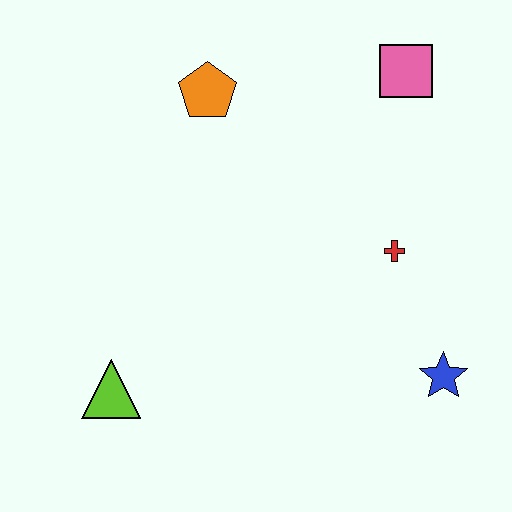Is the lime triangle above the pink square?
No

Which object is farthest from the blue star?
The orange pentagon is farthest from the blue star.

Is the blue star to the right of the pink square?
Yes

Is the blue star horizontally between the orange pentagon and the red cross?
No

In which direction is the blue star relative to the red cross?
The blue star is below the red cross.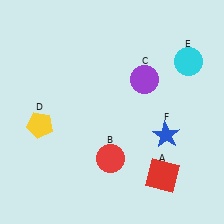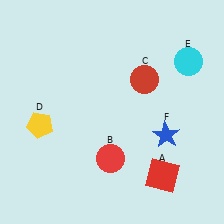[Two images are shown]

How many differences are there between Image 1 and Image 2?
There is 1 difference between the two images.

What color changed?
The circle (C) changed from purple in Image 1 to red in Image 2.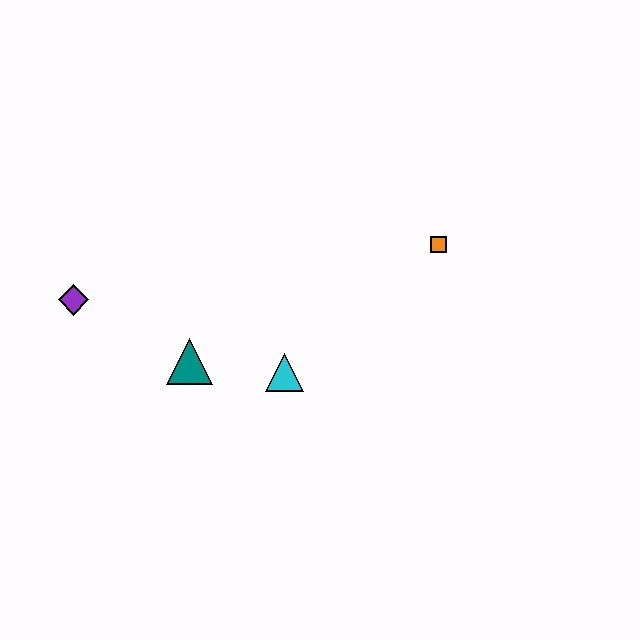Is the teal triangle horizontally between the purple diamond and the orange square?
Yes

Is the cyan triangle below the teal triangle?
Yes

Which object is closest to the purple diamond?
The teal triangle is closest to the purple diamond.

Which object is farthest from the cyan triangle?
The purple diamond is farthest from the cyan triangle.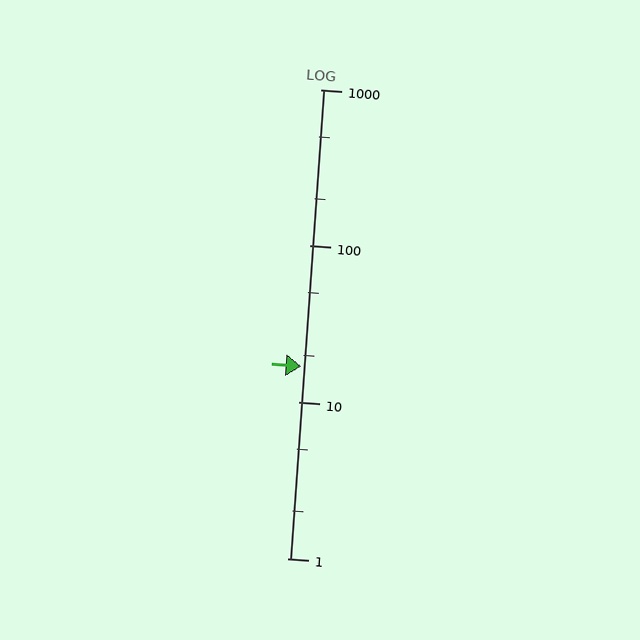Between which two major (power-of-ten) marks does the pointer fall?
The pointer is between 10 and 100.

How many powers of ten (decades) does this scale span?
The scale spans 3 decades, from 1 to 1000.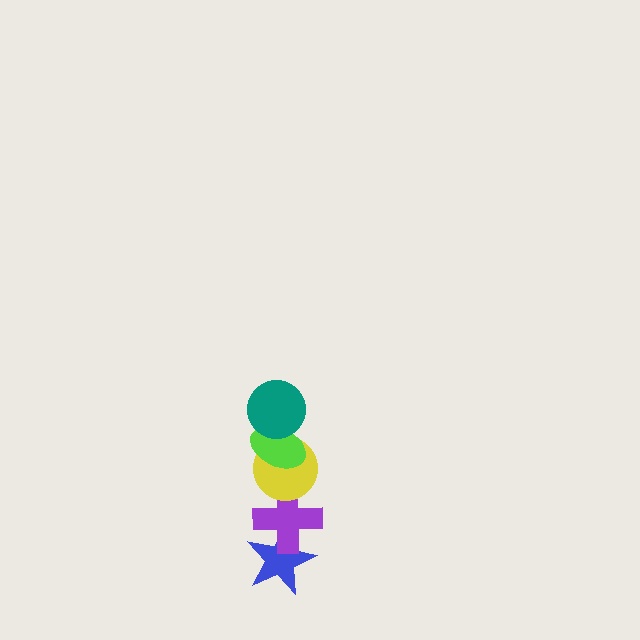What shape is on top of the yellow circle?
The lime ellipse is on top of the yellow circle.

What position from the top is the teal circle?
The teal circle is 1st from the top.